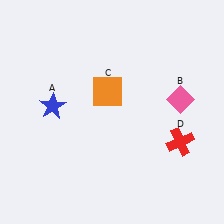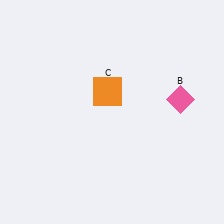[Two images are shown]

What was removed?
The red cross (D), the blue star (A) were removed in Image 2.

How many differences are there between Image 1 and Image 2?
There are 2 differences between the two images.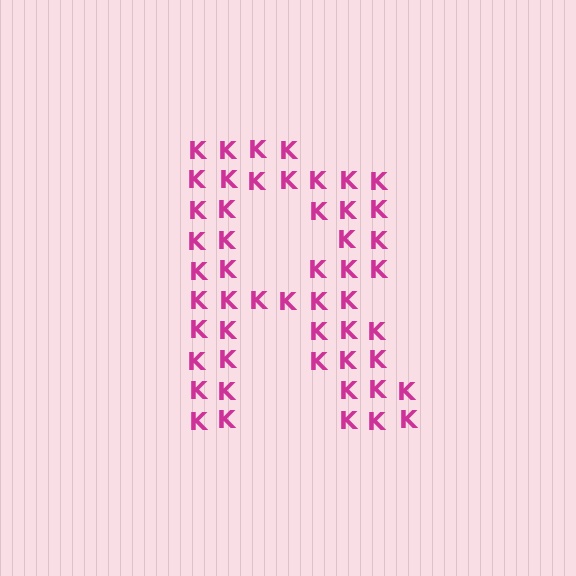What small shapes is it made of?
It is made of small letter K's.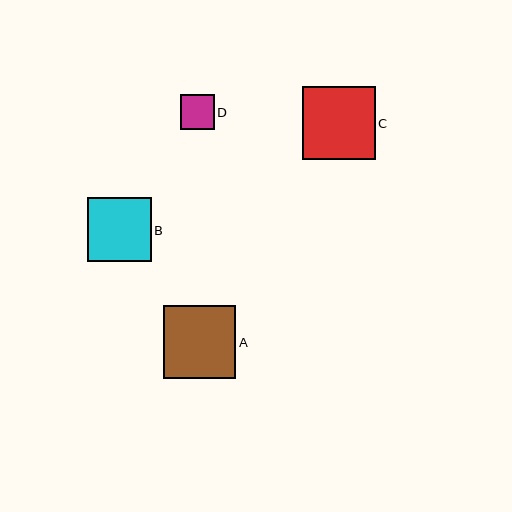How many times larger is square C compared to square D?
Square C is approximately 2.1 times the size of square D.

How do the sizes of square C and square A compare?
Square C and square A are approximately the same size.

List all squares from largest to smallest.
From largest to smallest: C, A, B, D.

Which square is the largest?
Square C is the largest with a size of approximately 73 pixels.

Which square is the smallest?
Square D is the smallest with a size of approximately 34 pixels.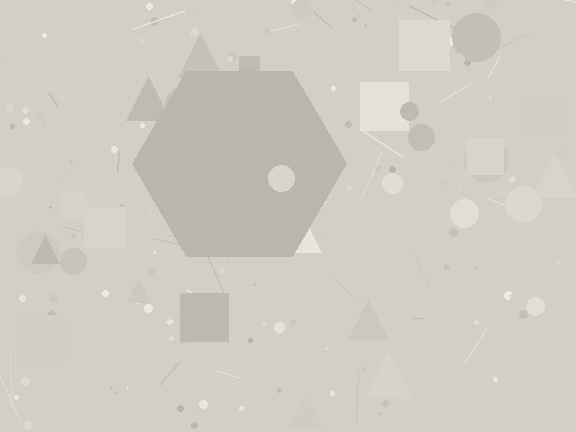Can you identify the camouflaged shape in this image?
The camouflaged shape is a hexagon.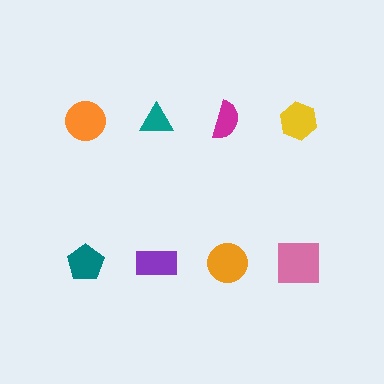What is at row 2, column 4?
A pink square.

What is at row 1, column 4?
A yellow hexagon.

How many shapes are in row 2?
4 shapes.